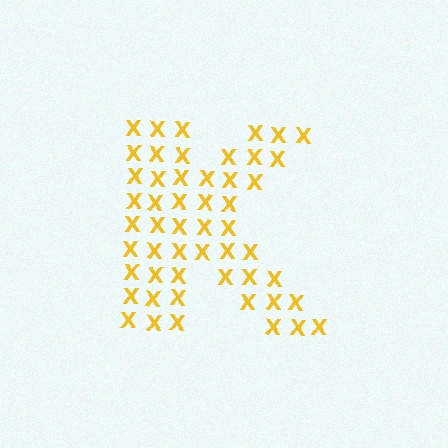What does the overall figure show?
The overall figure shows the letter K.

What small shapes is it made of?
It is made of small letter X's.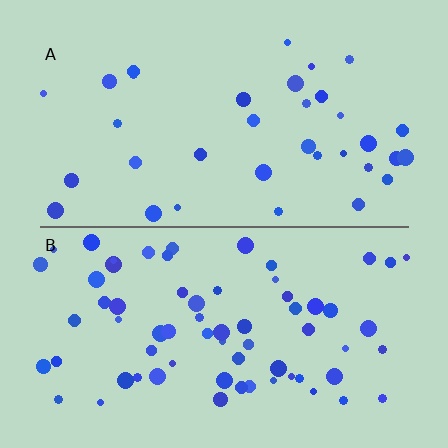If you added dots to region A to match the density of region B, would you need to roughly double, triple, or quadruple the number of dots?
Approximately double.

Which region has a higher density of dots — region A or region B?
B (the bottom).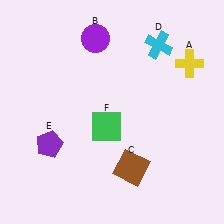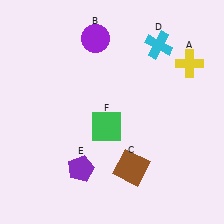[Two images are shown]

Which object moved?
The purple pentagon (E) moved right.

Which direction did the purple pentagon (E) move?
The purple pentagon (E) moved right.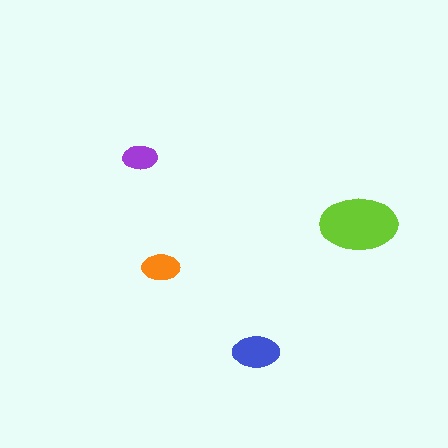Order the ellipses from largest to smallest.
the lime one, the blue one, the orange one, the purple one.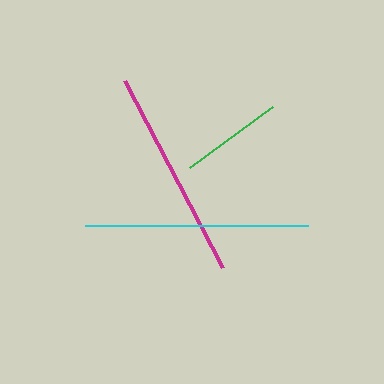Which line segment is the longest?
The cyan line is the longest at approximately 223 pixels.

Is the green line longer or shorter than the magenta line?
The magenta line is longer than the green line.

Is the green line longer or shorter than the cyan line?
The cyan line is longer than the green line.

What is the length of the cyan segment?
The cyan segment is approximately 223 pixels long.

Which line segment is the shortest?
The green line is the shortest at approximately 103 pixels.